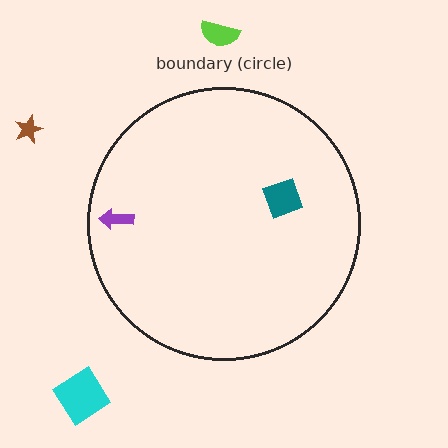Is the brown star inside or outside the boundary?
Outside.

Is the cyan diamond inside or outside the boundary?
Outside.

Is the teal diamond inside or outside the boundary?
Inside.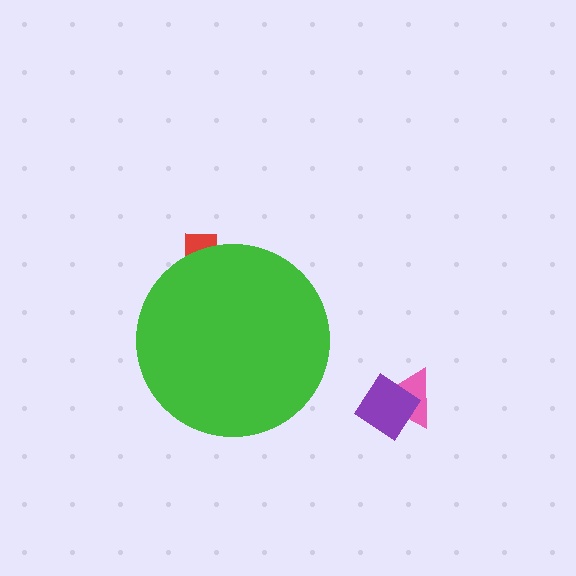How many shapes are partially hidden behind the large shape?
1 shape is partially hidden.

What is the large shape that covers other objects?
A green circle.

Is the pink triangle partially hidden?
No, the pink triangle is fully visible.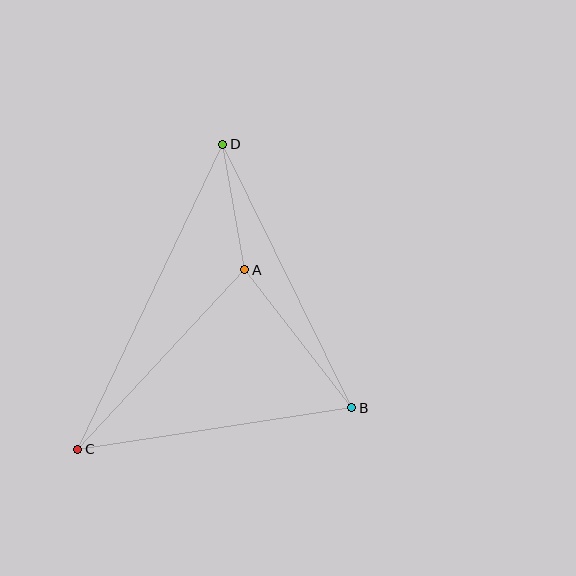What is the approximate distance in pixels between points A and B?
The distance between A and B is approximately 175 pixels.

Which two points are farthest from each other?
Points C and D are farthest from each other.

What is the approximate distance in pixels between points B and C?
The distance between B and C is approximately 277 pixels.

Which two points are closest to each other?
Points A and D are closest to each other.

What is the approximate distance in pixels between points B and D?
The distance between B and D is approximately 293 pixels.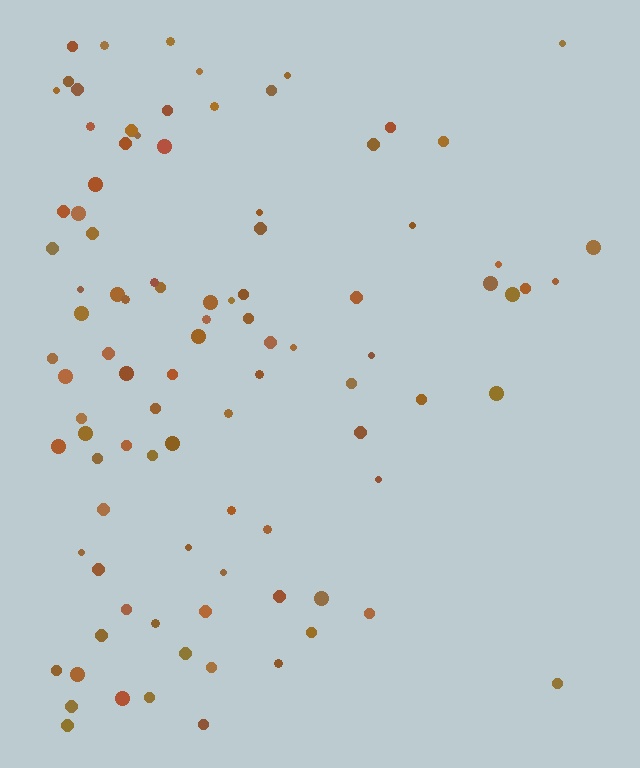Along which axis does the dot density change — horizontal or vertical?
Horizontal.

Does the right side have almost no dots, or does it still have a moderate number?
Still a moderate number, just noticeably fewer than the left.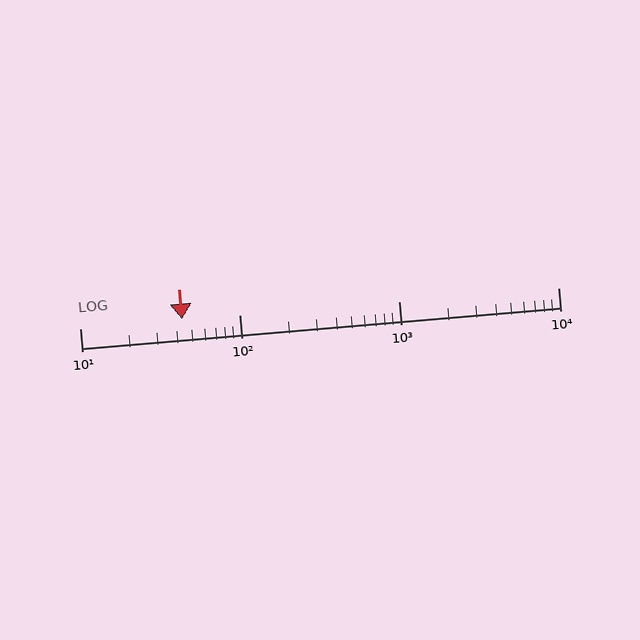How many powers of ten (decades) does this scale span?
The scale spans 3 decades, from 10 to 10000.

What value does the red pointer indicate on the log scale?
The pointer indicates approximately 44.